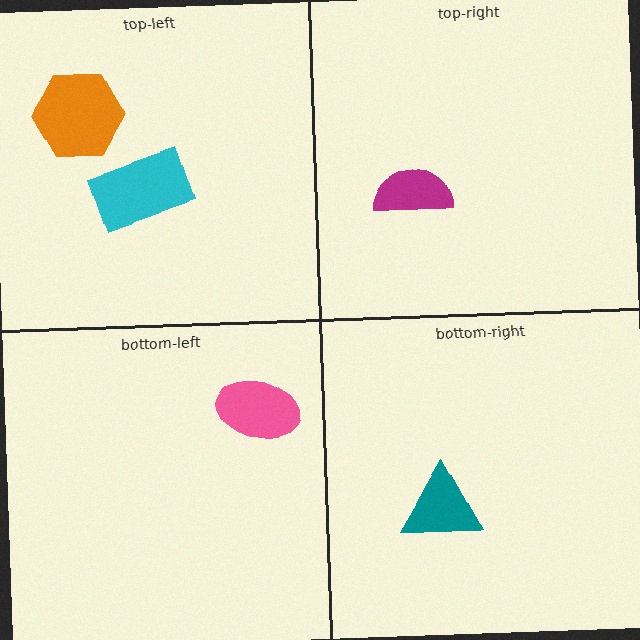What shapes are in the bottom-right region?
The teal triangle.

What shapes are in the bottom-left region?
The pink ellipse.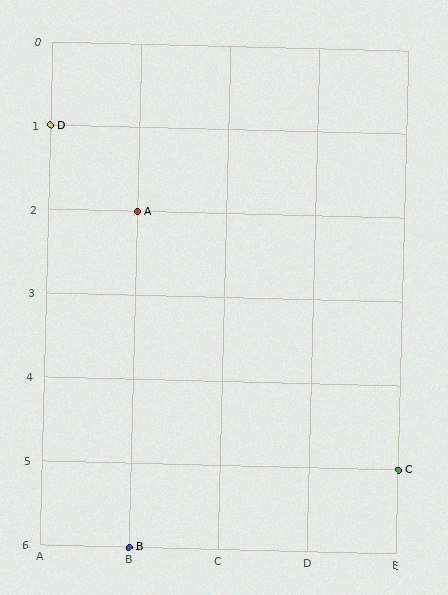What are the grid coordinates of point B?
Point B is at grid coordinates (B, 6).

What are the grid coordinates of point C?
Point C is at grid coordinates (E, 5).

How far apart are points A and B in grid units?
Points A and B are 4 rows apart.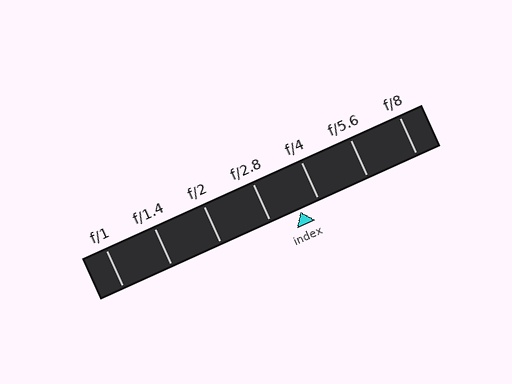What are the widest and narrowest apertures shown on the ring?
The widest aperture shown is f/1 and the narrowest is f/8.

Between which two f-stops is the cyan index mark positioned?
The index mark is between f/2.8 and f/4.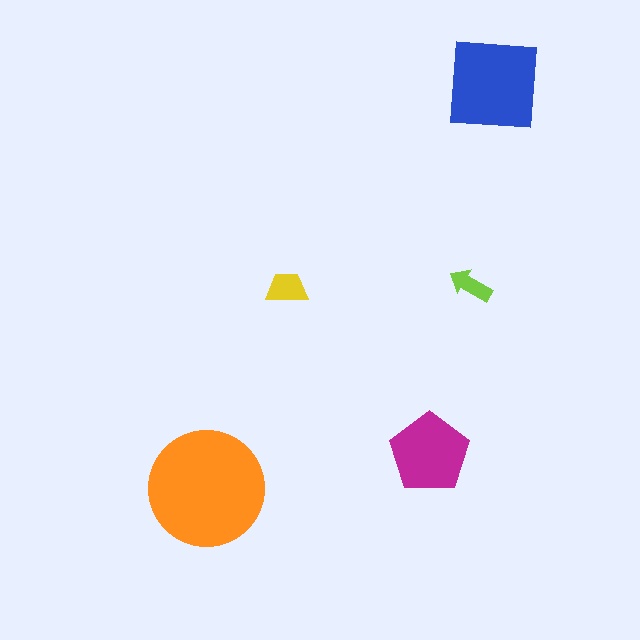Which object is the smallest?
The lime arrow.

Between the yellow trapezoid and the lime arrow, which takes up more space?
The yellow trapezoid.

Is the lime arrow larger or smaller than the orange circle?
Smaller.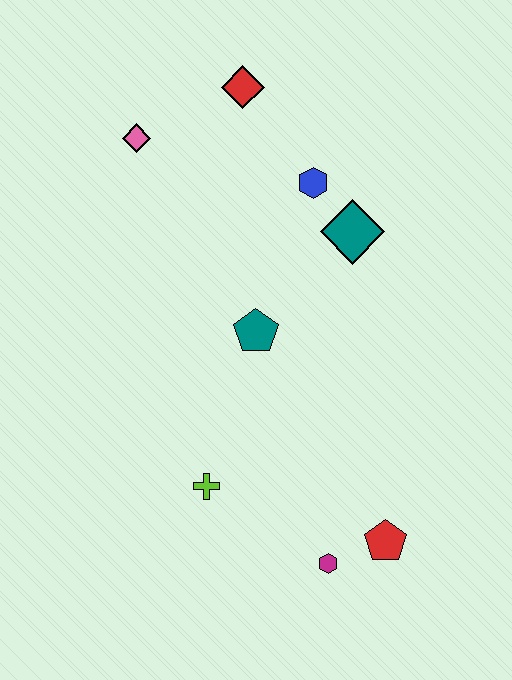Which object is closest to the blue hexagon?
The teal diamond is closest to the blue hexagon.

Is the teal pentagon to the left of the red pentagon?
Yes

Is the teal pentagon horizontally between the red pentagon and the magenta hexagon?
No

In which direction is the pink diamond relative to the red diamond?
The pink diamond is to the left of the red diamond.